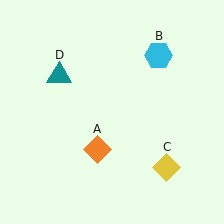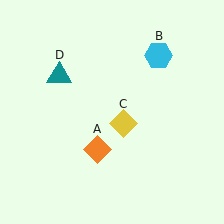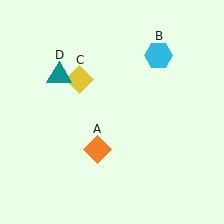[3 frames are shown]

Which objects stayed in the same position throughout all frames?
Orange diamond (object A) and cyan hexagon (object B) and teal triangle (object D) remained stationary.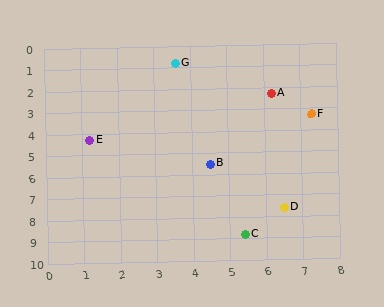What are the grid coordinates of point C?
Point C is at approximately (5.4, 8.8).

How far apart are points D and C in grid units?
Points D and C are about 1.6 grid units apart.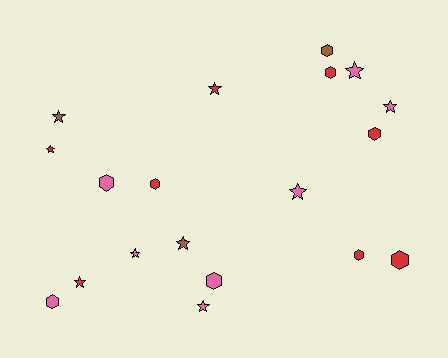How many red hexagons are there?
There are 5 red hexagons.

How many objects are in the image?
There are 19 objects.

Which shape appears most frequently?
Star, with 10 objects.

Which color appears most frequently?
Red, with 8 objects.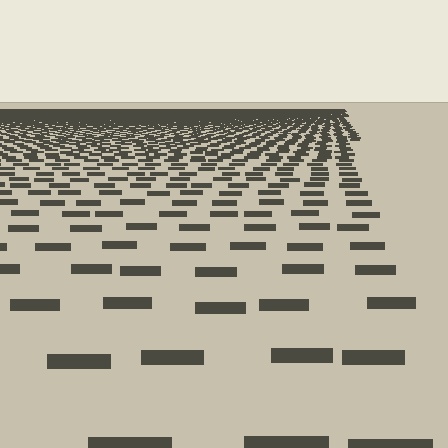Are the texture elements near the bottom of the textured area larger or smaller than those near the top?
Larger. Near the bottom, elements are closer to the viewer and appear at a bigger on-screen size.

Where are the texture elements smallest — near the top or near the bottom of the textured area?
Near the top.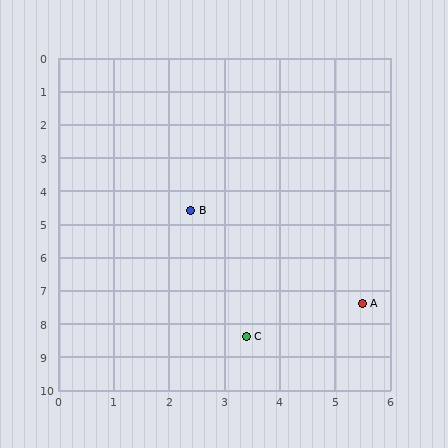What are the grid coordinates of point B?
Point B is at approximately (2.4, 4.6).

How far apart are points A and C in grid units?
Points A and C are about 2.3 grid units apart.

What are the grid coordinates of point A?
Point A is at approximately (5.5, 7.4).